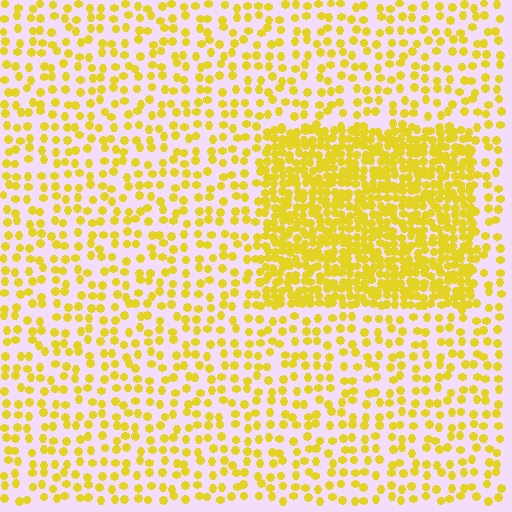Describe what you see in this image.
The image contains small yellow elements arranged at two different densities. A rectangle-shaped region is visible where the elements are more densely packed than the surrounding area.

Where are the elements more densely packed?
The elements are more densely packed inside the rectangle boundary.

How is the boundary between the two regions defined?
The boundary is defined by a change in element density (approximately 2.6x ratio). All elements are the same color, size, and shape.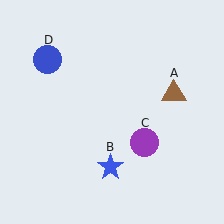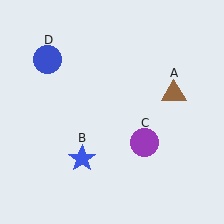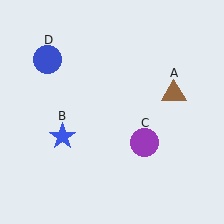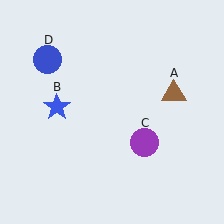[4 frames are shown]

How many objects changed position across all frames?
1 object changed position: blue star (object B).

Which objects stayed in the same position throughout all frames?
Brown triangle (object A) and purple circle (object C) and blue circle (object D) remained stationary.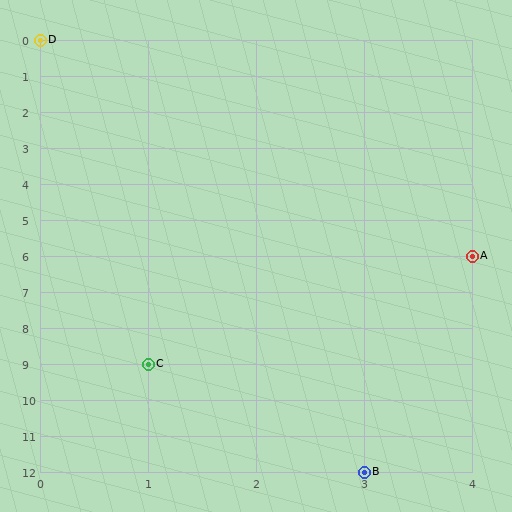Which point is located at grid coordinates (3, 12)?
Point B is at (3, 12).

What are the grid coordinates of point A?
Point A is at grid coordinates (4, 6).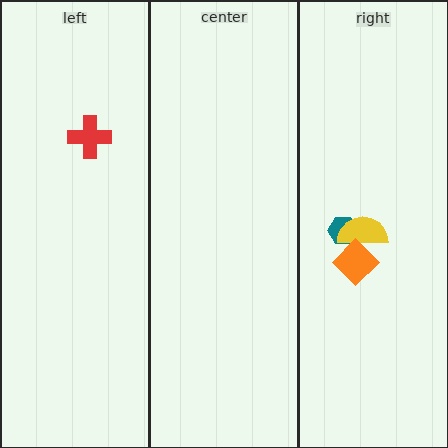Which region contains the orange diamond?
The right region.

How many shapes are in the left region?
1.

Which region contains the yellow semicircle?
The right region.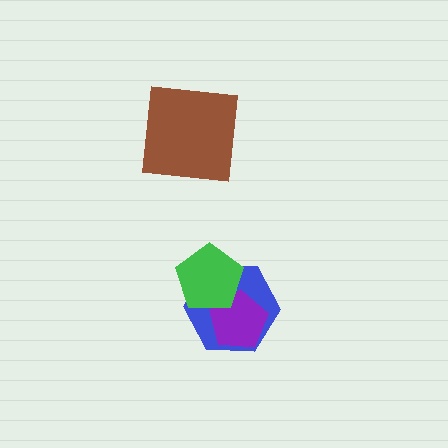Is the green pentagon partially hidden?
No, no other shape covers it.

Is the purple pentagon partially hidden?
Yes, it is partially covered by another shape.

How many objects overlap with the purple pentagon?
2 objects overlap with the purple pentagon.